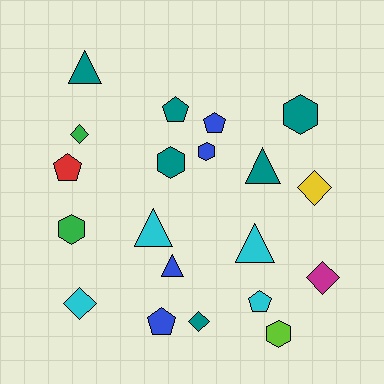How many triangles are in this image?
There are 5 triangles.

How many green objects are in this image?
There are 2 green objects.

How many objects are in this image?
There are 20 objects.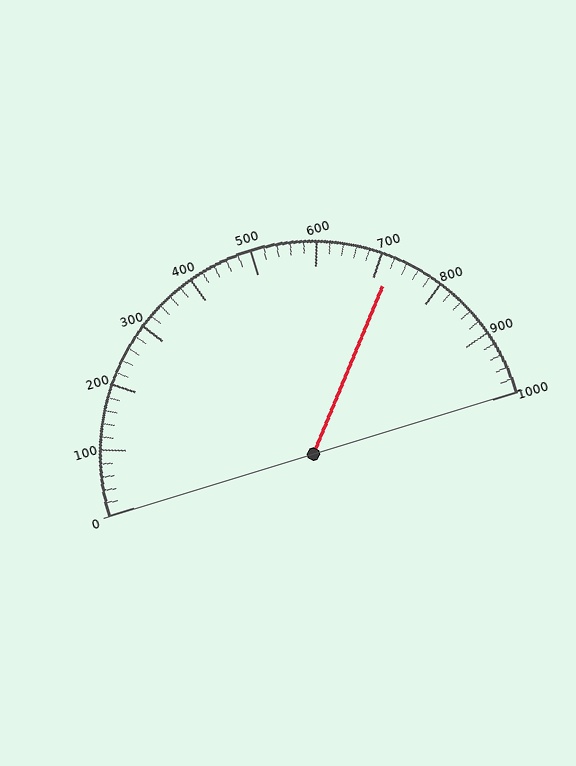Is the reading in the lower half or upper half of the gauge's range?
The reading is in the upper half of the range (0 to 1000).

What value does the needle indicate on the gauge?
The needle indicates approximately 720.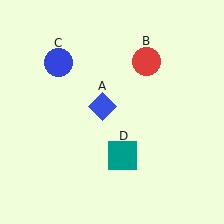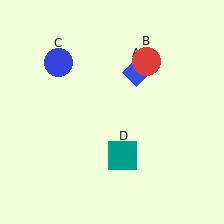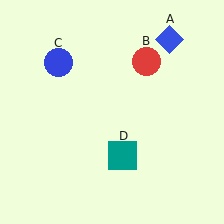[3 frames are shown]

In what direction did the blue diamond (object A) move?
The blue diamond (object A) moved up and to the right.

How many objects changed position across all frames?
1 object changed position: blue diamond (object A).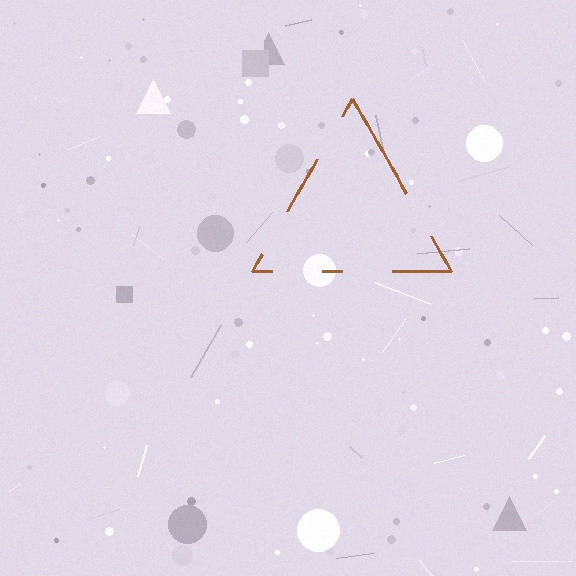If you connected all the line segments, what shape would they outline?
They would outline a triangle.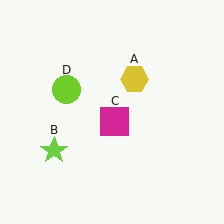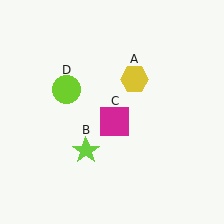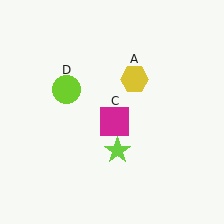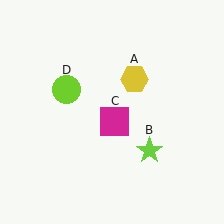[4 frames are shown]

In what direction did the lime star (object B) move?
The lime star (object B) moved right.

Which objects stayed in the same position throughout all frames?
Yellow hexagon (object A) and magenta square (object C) and lime circle (object D) remained stationary.